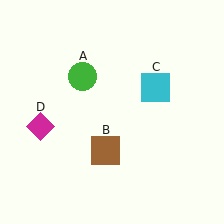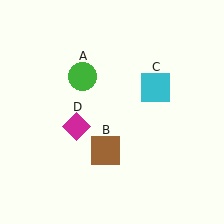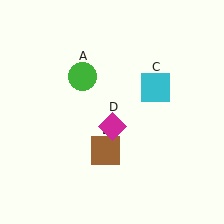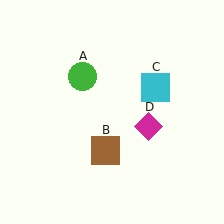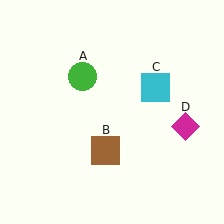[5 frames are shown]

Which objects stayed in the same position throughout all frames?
Green circle (object A) and brown square (object B) and cyan square (object C) remained stationary.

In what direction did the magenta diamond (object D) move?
The magenta diamond (object D) moved right.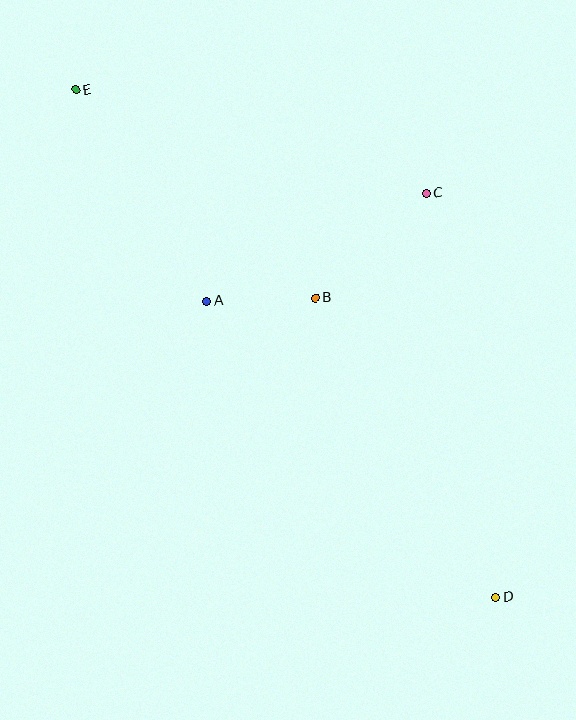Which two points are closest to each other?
Points A and B are closest to each other.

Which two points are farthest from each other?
Points D and E are farthest from each other.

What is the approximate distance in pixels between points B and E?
The distance between B and E is approximately 317 pixels.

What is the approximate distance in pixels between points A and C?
The distance between A and C is approximately 244 pixels.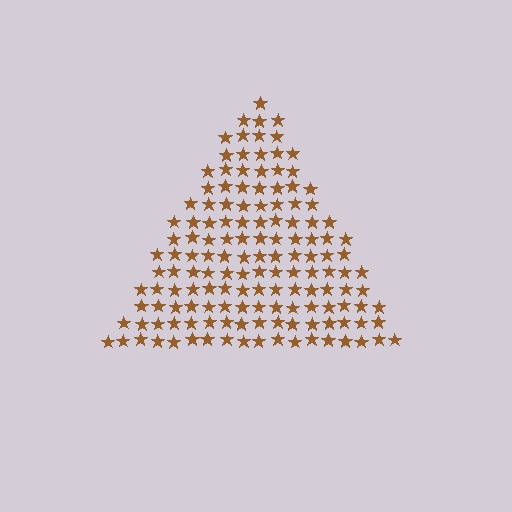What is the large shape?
The large shape is a triangle.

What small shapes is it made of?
It is made of small stars.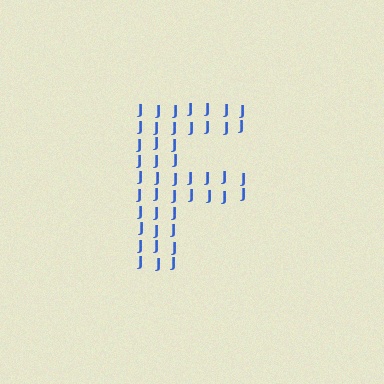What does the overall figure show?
The overall figure shows the letter F.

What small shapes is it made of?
It is made of small letter J's.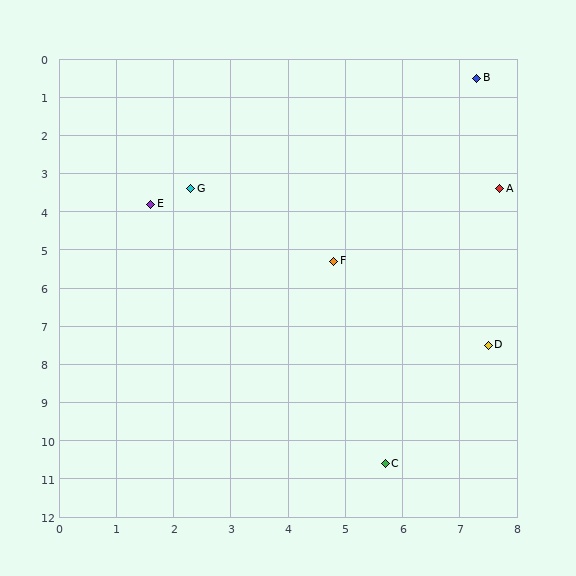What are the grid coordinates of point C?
Point C is at approximately (5.7, 10.6).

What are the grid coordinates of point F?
Point F is at approximately (4.8, 5.3).